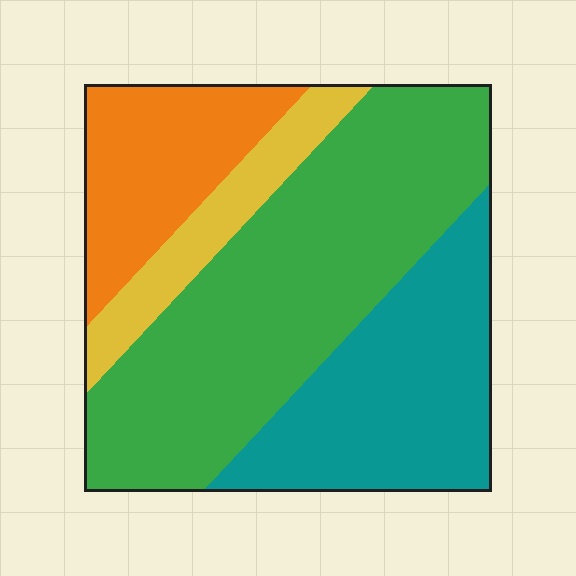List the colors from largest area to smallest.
From largest to smallest: green, teal, orange, yellow.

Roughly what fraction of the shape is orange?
Orange covers about 15% of the shape.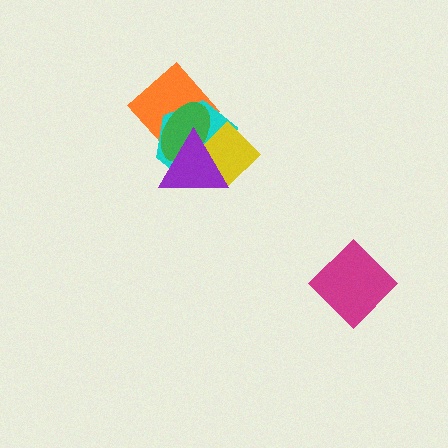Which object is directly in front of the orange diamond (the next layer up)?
The cyan hexagon is directly in front of the orange diamond.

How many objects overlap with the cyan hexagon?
4 objects overlap with the cyan hexagon.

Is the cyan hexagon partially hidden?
Yes, it is partially covered by another shape.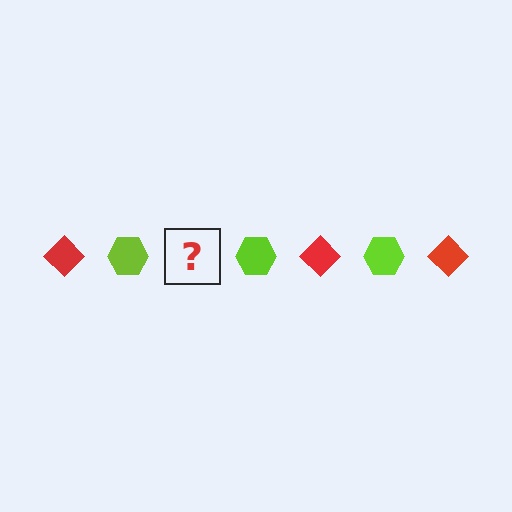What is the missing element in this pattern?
The missing element is a red diamond.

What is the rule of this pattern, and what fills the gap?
The rule is that the pattern alternates between red diamond and lime hexagon. The gap should be filled with a red diamond.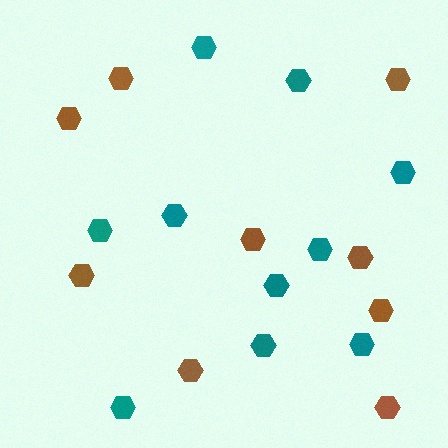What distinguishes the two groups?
There are 2 groups: one group of teal hexagons (10) and one group of brown hexagons (9).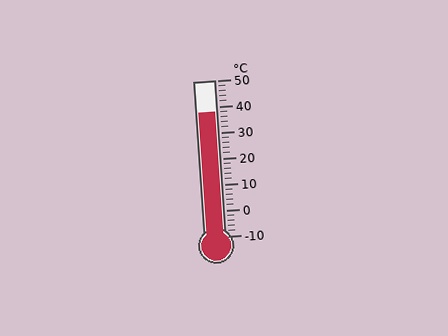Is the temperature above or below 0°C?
The temperature is above 0°C.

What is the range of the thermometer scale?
The thermometer scale ranges from -10°C to 50°C.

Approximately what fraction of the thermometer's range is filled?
The thermometer is filled to approximately 80% of its range.